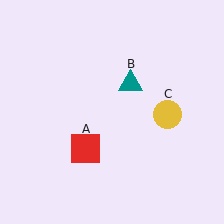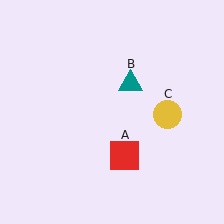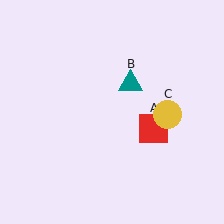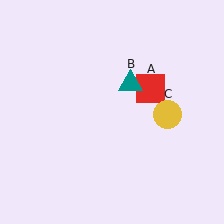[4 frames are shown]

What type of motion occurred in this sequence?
The red square (object A) rotated counterclockwise around the center of the scene.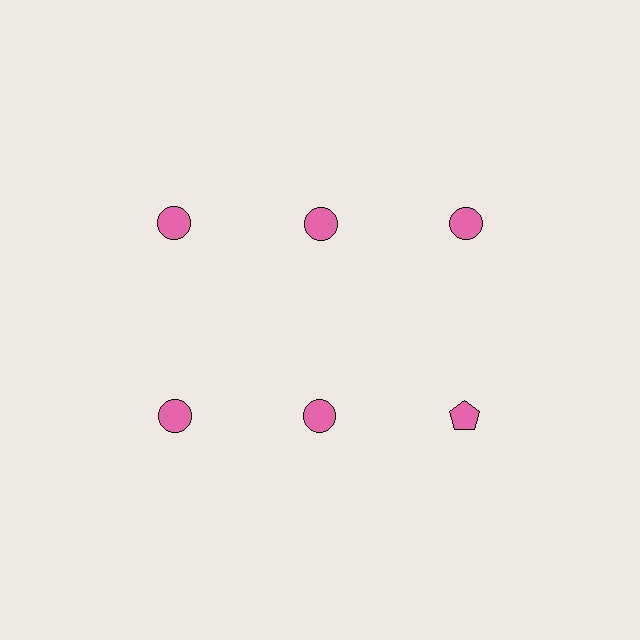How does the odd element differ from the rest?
It has a different shape: pentagon instead of circle.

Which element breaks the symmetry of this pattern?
The pink pentagon in the second row, center column breaks the symmetry. All other shapes are pink circles.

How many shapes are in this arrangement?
There are 6 shapes arranged in a grid pattern.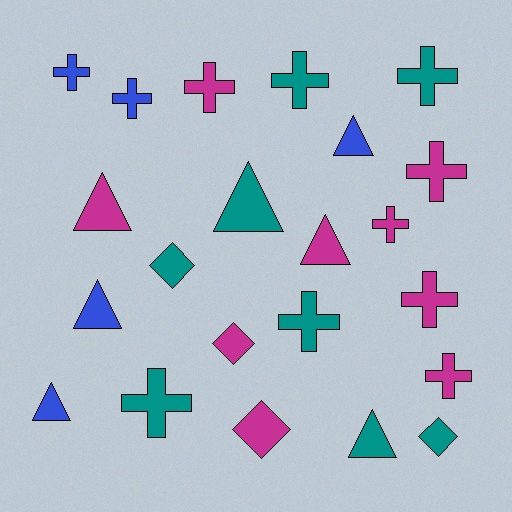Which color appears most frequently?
Magenta, with 9 objects.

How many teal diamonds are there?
There are 2 teal diamonds.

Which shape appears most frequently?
Cross, with 11 objects.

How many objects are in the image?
There are 22 objects.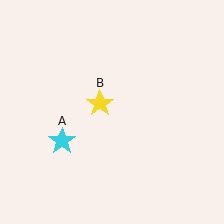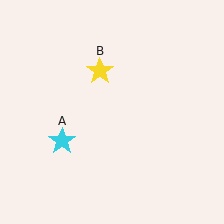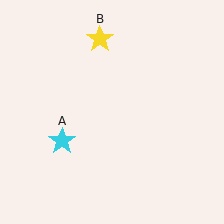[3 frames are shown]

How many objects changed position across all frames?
1 object changed position: yellow star (object B).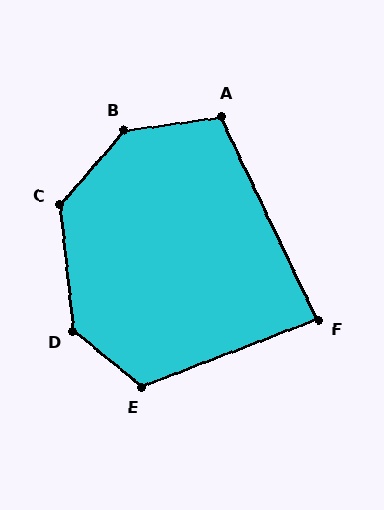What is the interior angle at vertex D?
Approximately 135 degrees (obtuse).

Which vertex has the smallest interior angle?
F, at approximately 85 degrees.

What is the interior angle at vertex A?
Approximately 107 degrees (obtuse).